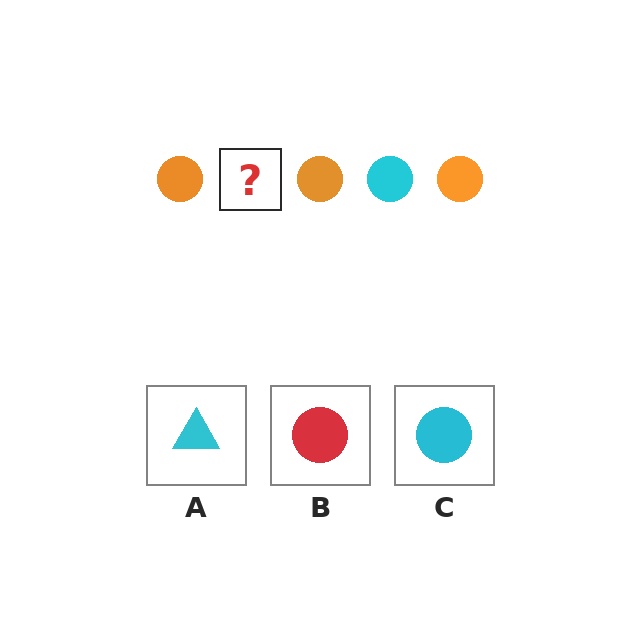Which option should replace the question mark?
Option C.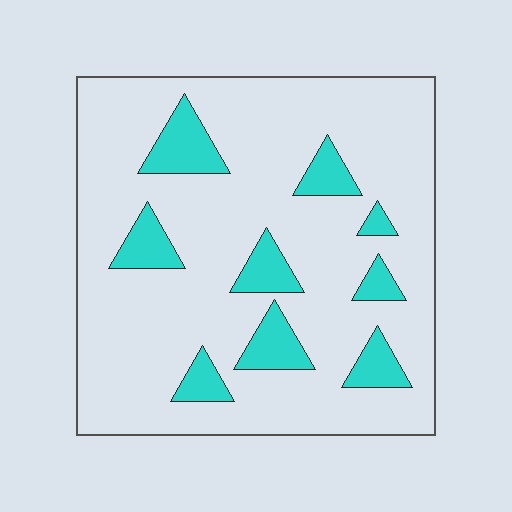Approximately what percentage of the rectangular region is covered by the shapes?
Approximately 15%.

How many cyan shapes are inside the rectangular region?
9.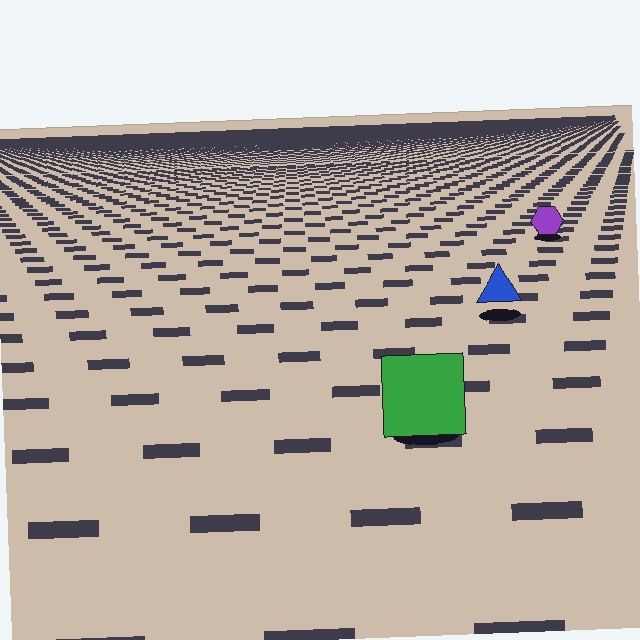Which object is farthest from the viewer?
The purple hexagon is farthest from the viewer. It appears smaller and the ground texture around it is denser.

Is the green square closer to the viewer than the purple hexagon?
Yes. The green square is closer — you can tell from the texture gradient: the ground texture is coarser near it.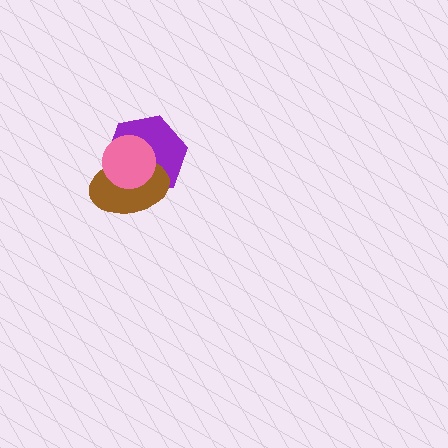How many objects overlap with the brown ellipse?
2 objects overlap with the brown ellipse.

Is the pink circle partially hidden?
No, no other shape covers it.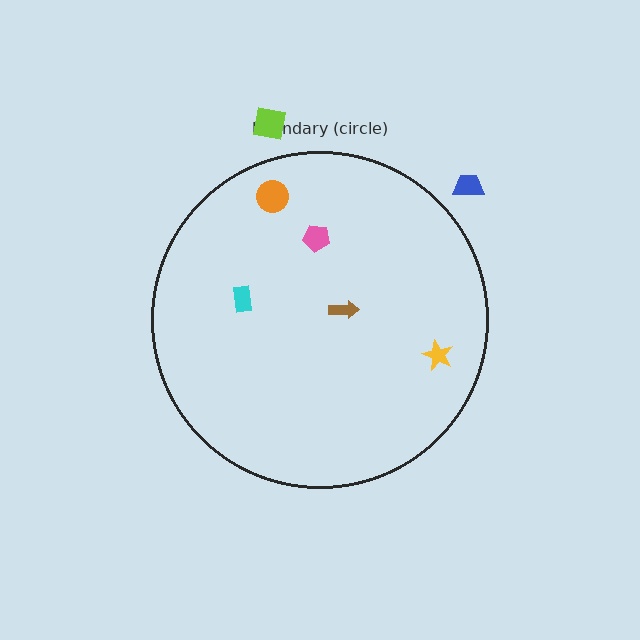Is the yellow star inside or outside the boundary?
Inside.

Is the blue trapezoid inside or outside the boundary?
Outside.